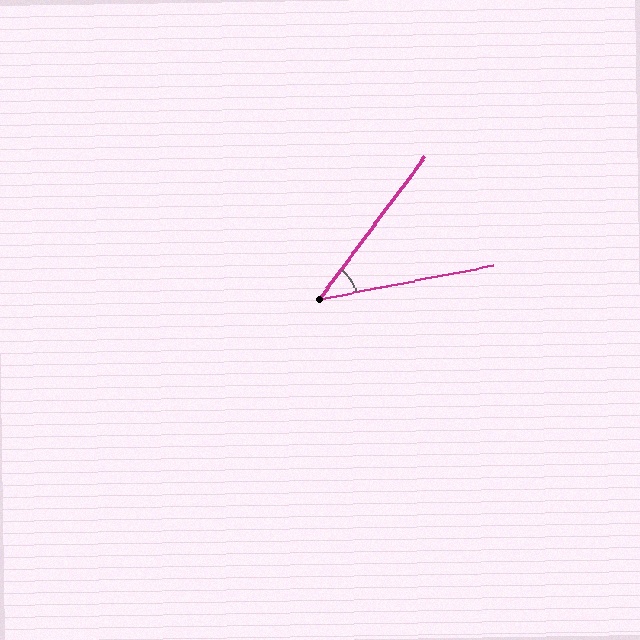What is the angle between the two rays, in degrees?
Approximately 42 degrees.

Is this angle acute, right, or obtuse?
It is acute.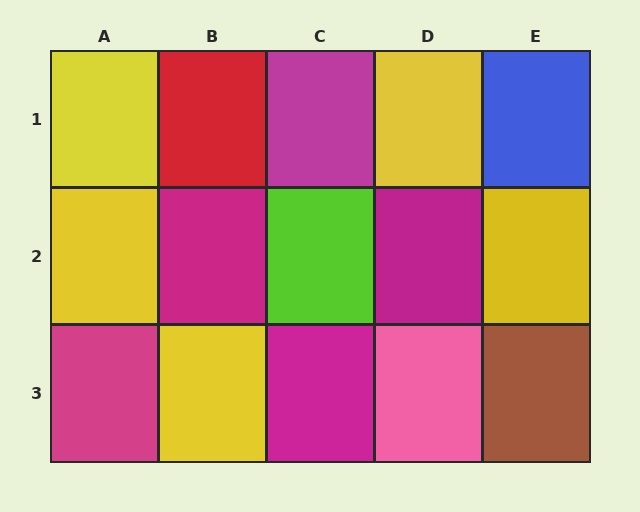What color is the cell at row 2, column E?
Yellow.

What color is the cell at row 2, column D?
Magenta.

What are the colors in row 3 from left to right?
Magenta, yellow, magenta, pink, brown.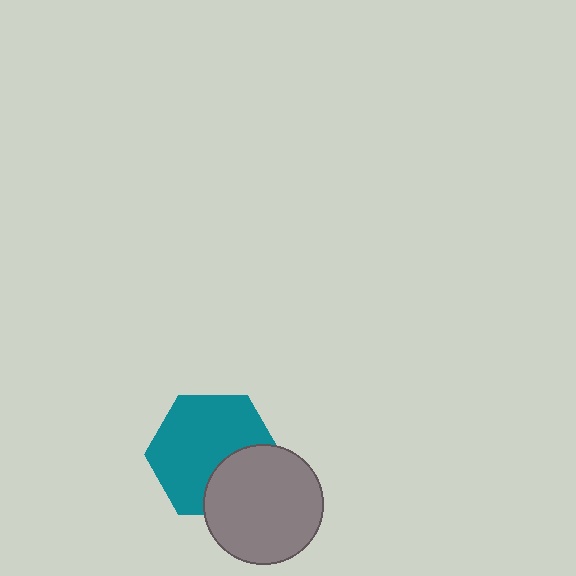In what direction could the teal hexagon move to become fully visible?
The teal hexagon could move toward the upper-left. That would shift it out from behind the gray circle entirely.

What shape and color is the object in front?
The object in front is a gray circle.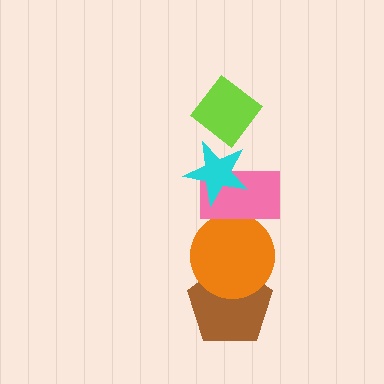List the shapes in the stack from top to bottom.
From top to bottom: the lime diamond, the cyan star, the pink rectangle, the orange circle, the brown pentagon.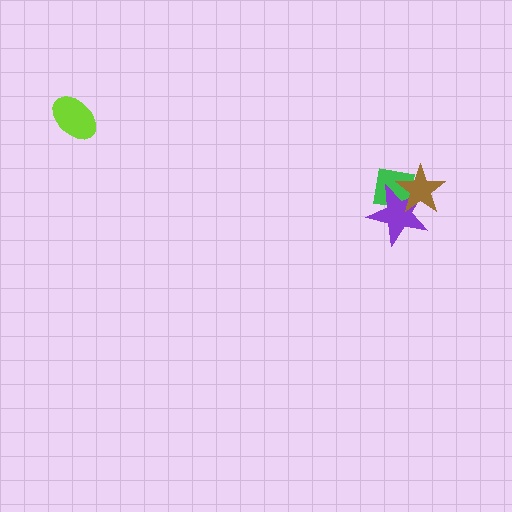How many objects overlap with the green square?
2 objects overlap with the green square.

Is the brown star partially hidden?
No, no other shape covers it.